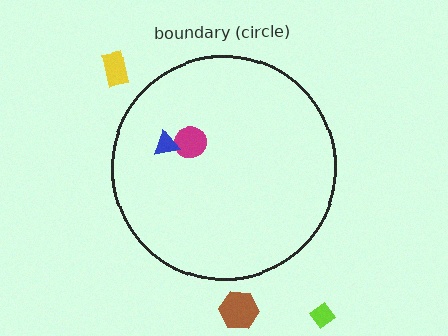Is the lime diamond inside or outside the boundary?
Outside.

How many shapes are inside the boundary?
2 inside, 3 outside.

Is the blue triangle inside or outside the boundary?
Inside.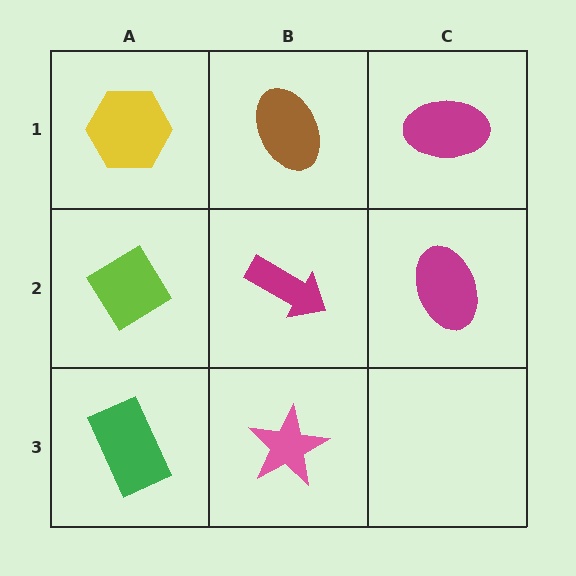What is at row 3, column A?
A green rectangle.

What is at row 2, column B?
A magenta arrow.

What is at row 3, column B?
A pink star.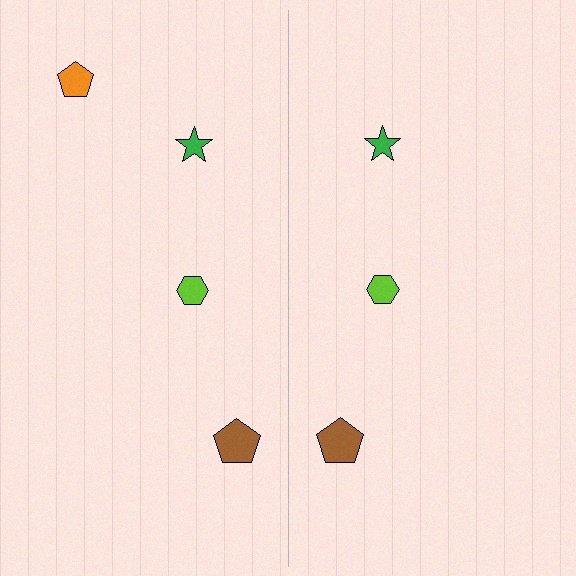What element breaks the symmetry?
A orange pentagon is missing from the right side.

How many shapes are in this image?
There are 7 shapes in this image.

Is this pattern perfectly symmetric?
No, the pattern is not perfectly symmetric. A orange pentagon is missing from the right side.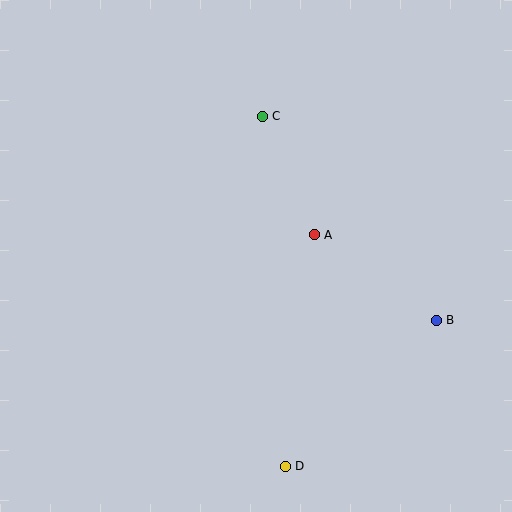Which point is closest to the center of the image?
Point A at (314, 235) is closest to the center.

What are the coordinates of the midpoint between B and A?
The midpoint between B and A is at (375, 277).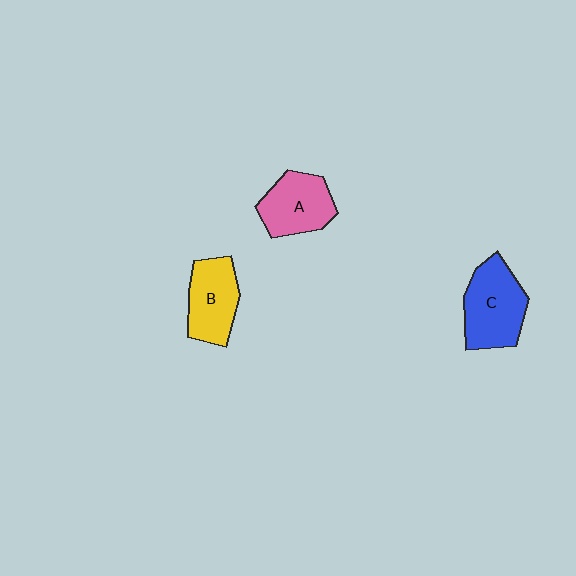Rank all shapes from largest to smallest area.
From largest to smallest: C (blue), A (pink), B (yellow).